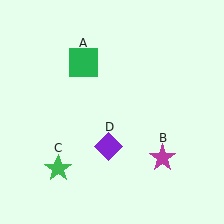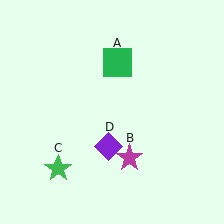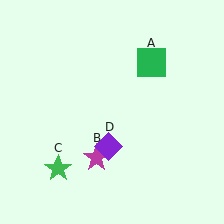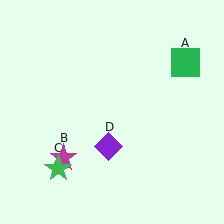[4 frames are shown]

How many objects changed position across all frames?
2 objects changed position: green square (object A), magenta star (object B).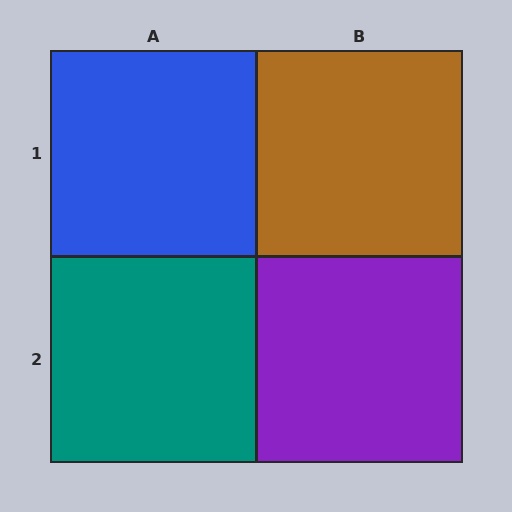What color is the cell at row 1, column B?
Brown.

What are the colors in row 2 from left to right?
Teal, purple.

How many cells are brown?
1 cell is brown.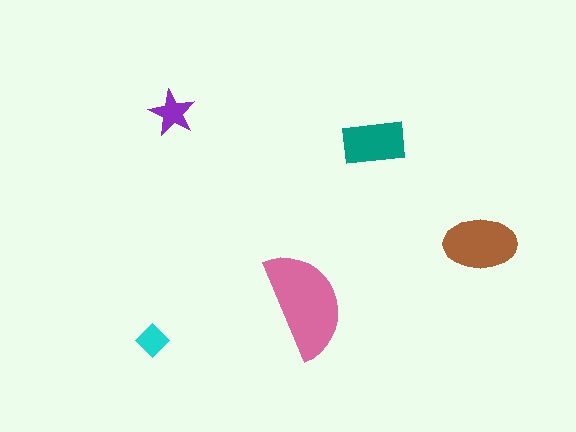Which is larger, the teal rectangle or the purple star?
The teal rectangle.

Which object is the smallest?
The cyan diamond.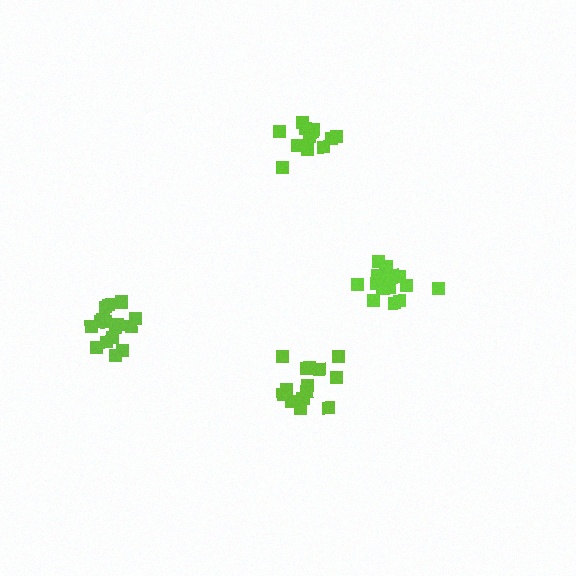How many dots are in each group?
Group 1: 16 dots, Group 2: 14 dots, Group 3: 14 dots, Group 4: 17 dots (61 total).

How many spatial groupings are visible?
There are 4 spatial groupings.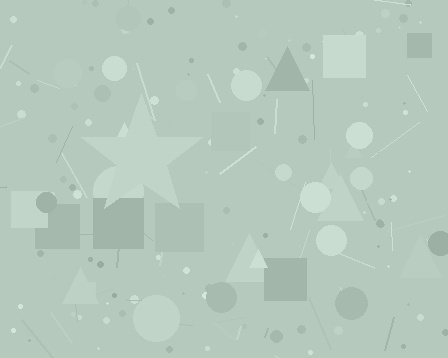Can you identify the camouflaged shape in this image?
The camouflaged shape is a star.